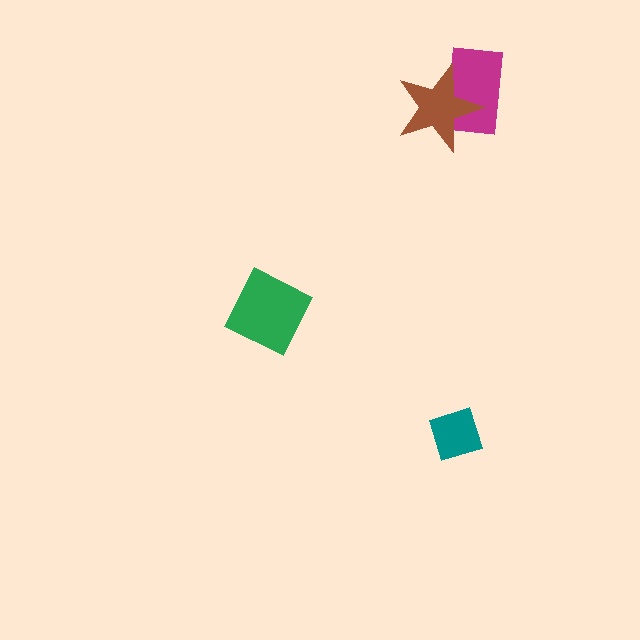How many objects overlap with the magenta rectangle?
1 object overlaps with the magenta rectangle.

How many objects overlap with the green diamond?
0 objects overlap with the green diamond.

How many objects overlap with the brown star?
1 object overlaps with the brown star.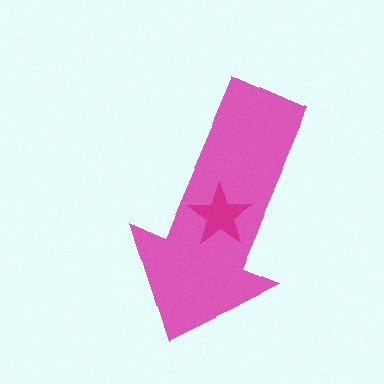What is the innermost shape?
The magenta star.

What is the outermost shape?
The pink arrow.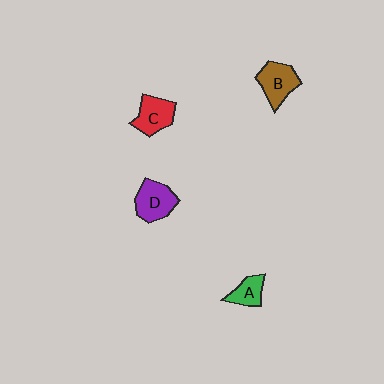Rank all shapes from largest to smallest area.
From largest to smallest: B (brown), D (purple), C (red), A (green).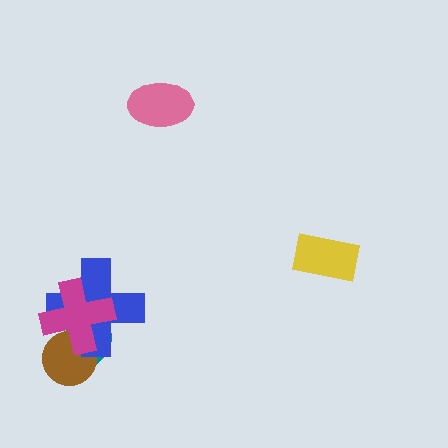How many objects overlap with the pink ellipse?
0 objects overlap with the pink ellipse.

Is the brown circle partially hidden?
Yes, it is partially covered by another shape.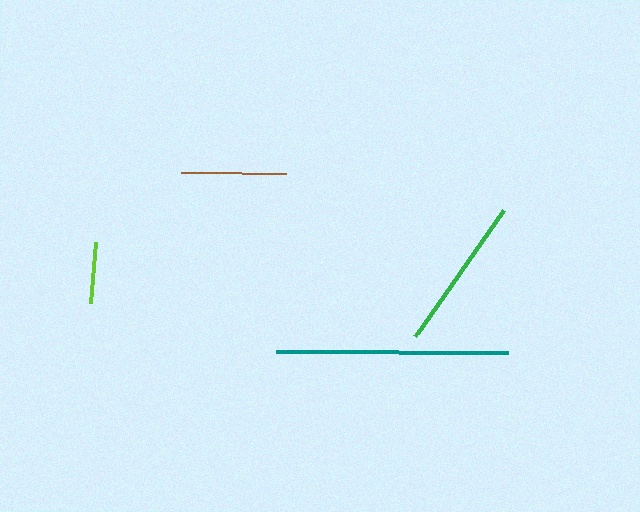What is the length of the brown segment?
The brown segment is approximately 106 pixels long.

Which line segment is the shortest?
The lime line is the shortest at approximately 62 pixels.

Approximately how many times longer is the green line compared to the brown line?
The green line is approximately 1.5 times the length of the brown line.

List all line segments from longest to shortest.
From longest to shortest: teal, green, brown, lime.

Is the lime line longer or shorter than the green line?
The green line is longer than the lime line.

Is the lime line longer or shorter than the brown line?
The brown line is longer than the lime line.